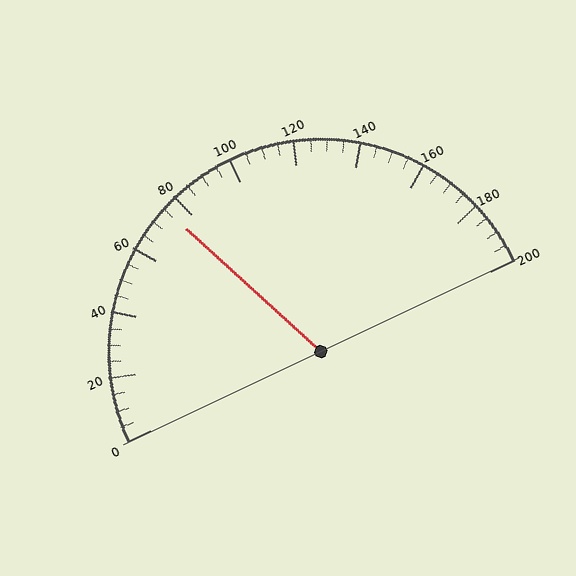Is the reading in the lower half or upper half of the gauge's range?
The reading is in the lower half of the range (0 to 200).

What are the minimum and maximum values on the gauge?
The gauge ranges from 0 to 200.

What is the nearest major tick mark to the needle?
The nearest major tick mark is 80.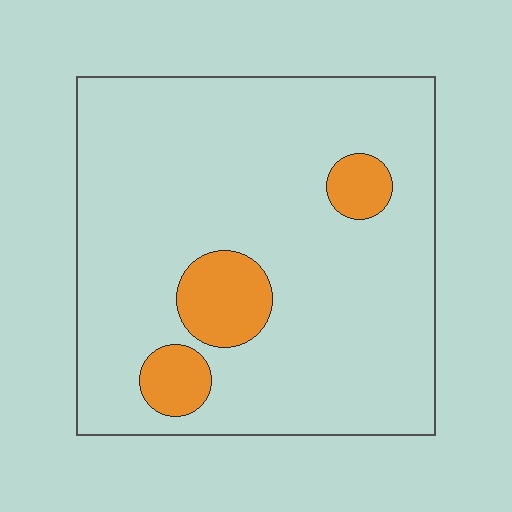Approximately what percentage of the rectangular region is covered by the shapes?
Approximately 10%.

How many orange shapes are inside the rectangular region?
3.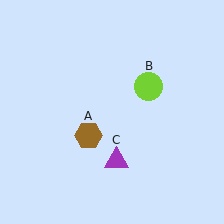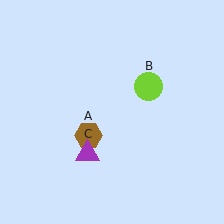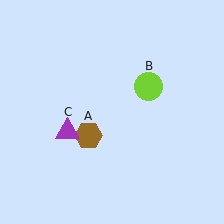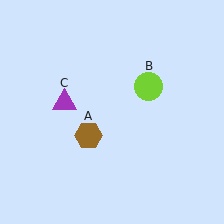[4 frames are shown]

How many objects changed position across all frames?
1 object changed position: purple triangle (object C).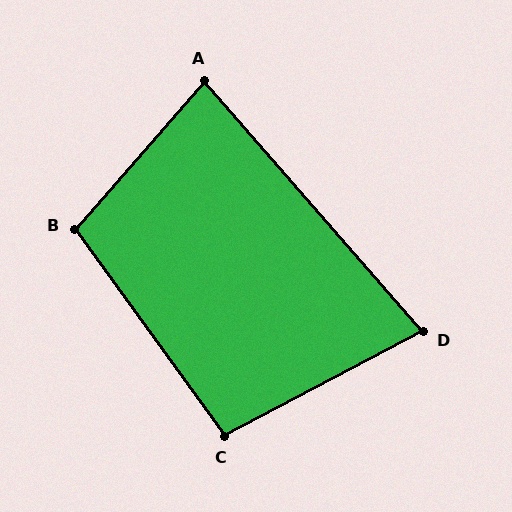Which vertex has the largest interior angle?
B, at approximately 103 degrees.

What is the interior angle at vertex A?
Approximately 82 degrees (acute).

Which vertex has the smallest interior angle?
D, at approximately 77 degrees.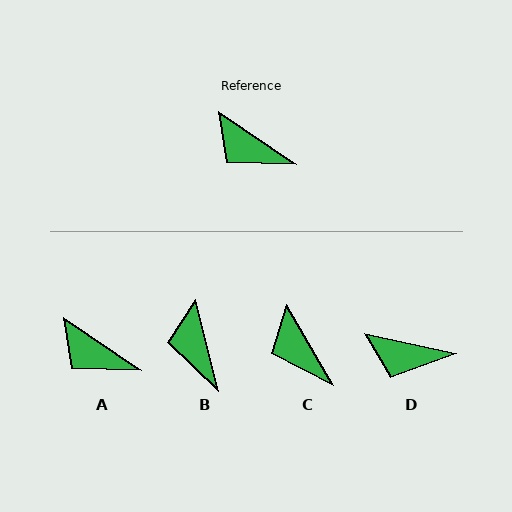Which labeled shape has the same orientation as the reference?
A.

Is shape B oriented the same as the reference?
No, it is off by about 42 degrees.